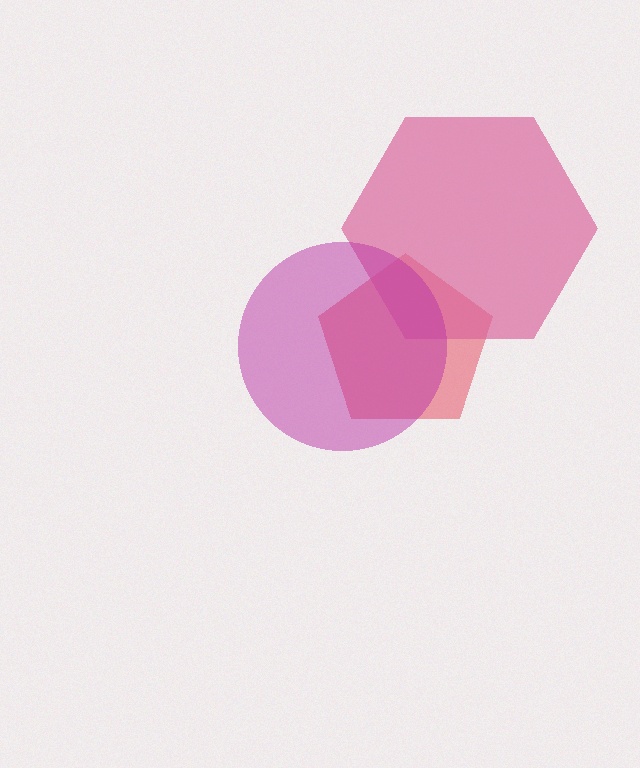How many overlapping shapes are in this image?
There are 3 overlapping shapes in the image.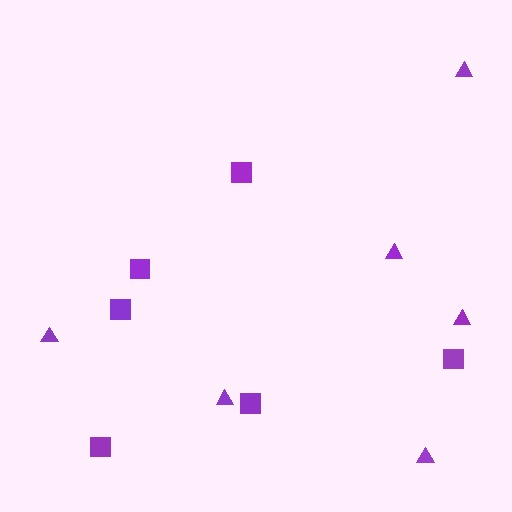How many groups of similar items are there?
There are 2 groups: one group of squares (6) and one group of triangles (6).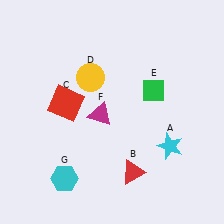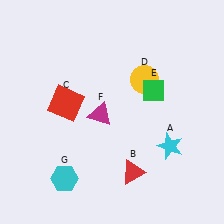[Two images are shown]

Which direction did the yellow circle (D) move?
The yellow circle (D) moved right.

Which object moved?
The yellow circle (D) moved right.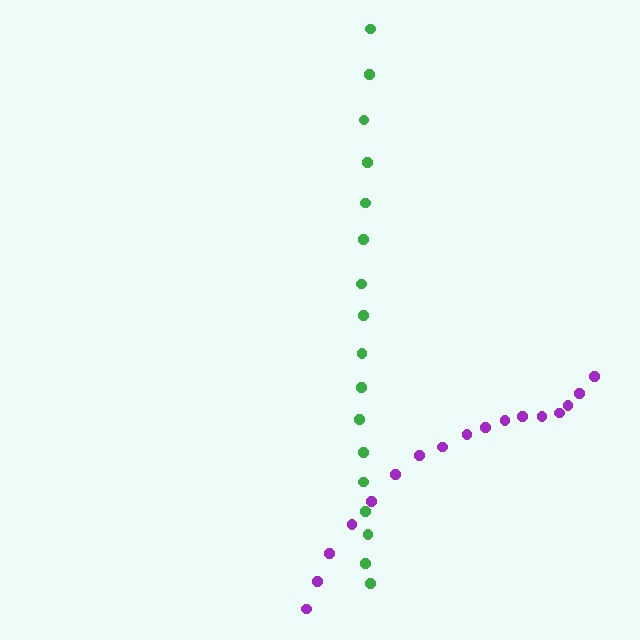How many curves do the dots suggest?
There are 2 distinct paths.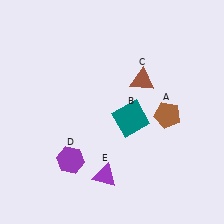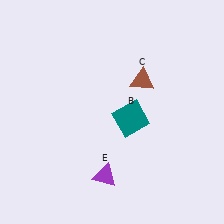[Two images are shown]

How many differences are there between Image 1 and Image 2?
There are 2 differences between the two images.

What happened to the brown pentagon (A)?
The brown pentagon (A) was removed in Image 2. It was in the bottom-right area of Image 1.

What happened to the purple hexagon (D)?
The purple hexagon (D) was removed in Image 2. It was in the bottom-left area of Image 1.